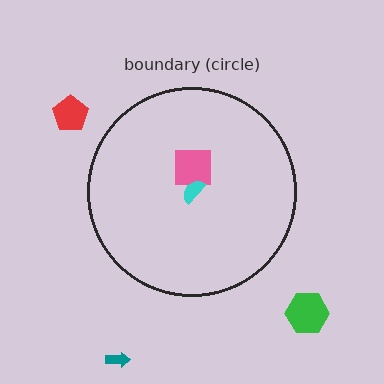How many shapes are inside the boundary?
2 inside, 3 outside.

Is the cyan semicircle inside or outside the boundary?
Inside.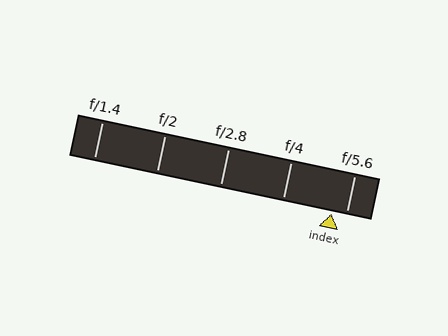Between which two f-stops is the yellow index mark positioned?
The index mark is between f/4 and f/5.6.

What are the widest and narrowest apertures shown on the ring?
The widest aperture shown is f/1.4 and the narrowest is f/5.6.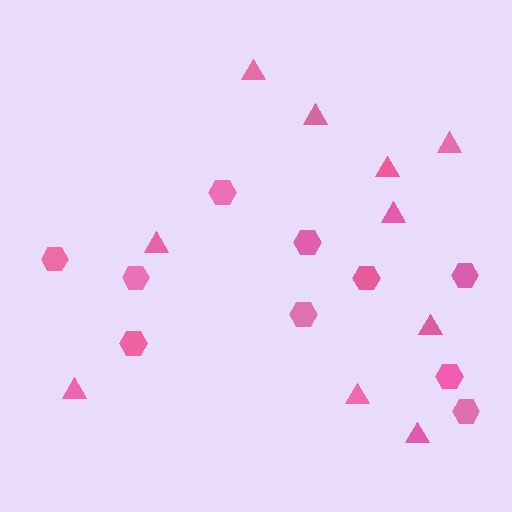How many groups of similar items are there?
There are 2 groups: one group of hexagons (10) and one group of triangles (10).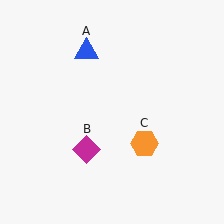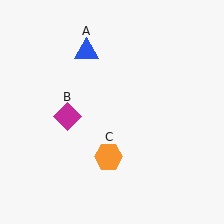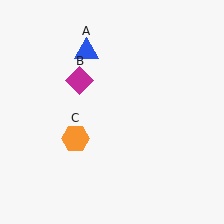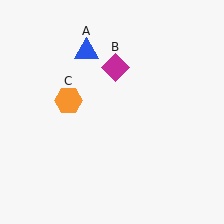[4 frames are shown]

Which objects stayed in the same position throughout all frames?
Blue triangle (object A) remained stationary.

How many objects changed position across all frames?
2 objects changed position: magenta diamond (object B), orange hexagon (object C).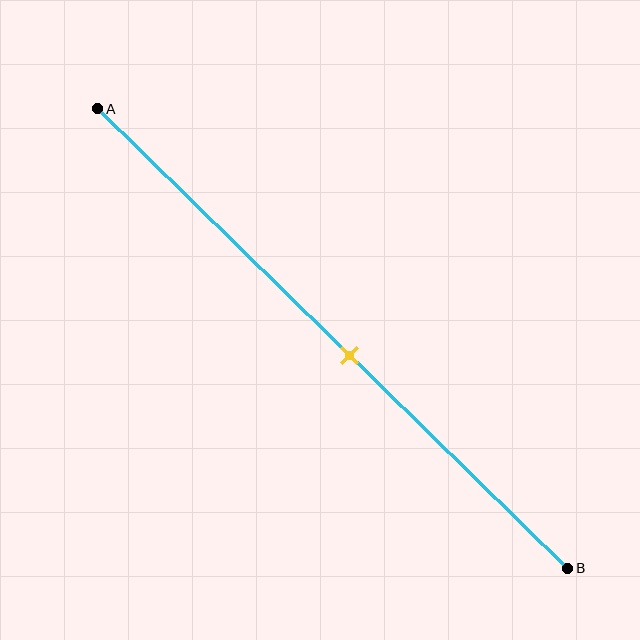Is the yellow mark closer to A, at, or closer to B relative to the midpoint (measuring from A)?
The yellow mark is closer to point B than the midpoint of segment AB.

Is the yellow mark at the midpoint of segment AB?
No, the mark is at about 55% from A, not at the 50% midpoint.